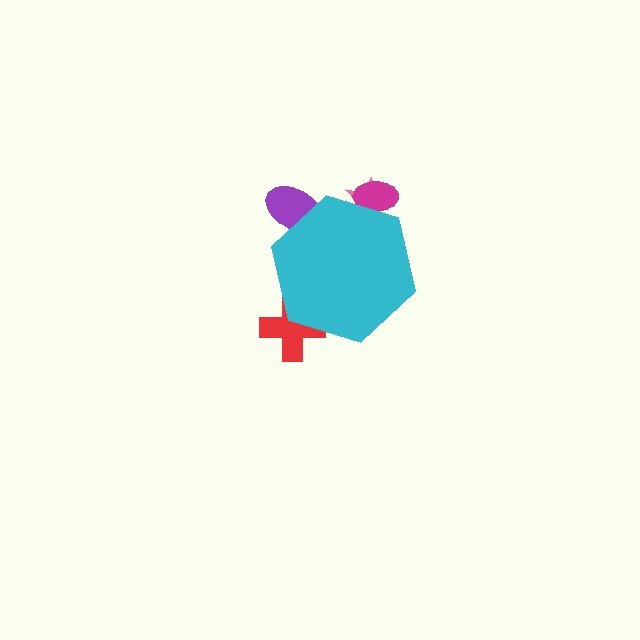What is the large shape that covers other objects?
A cyan hexagon.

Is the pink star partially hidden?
Yes, the pink star is partially hidden behind the cyan hexagon.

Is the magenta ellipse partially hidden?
Yes, the magenta ellipse is partially hidden behind the cyan hexagon.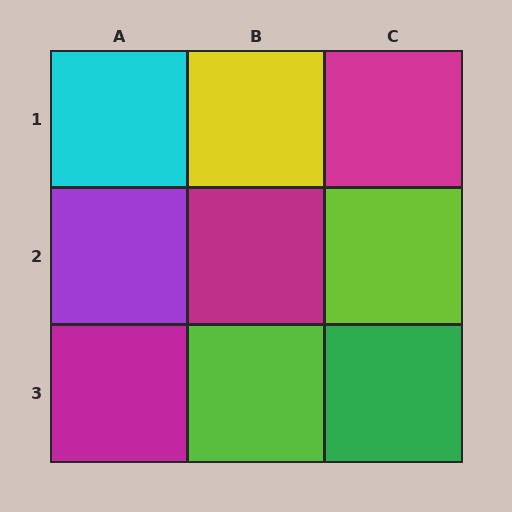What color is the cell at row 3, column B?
Lime.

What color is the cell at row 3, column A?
Magenta.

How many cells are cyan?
1 cell is cyan.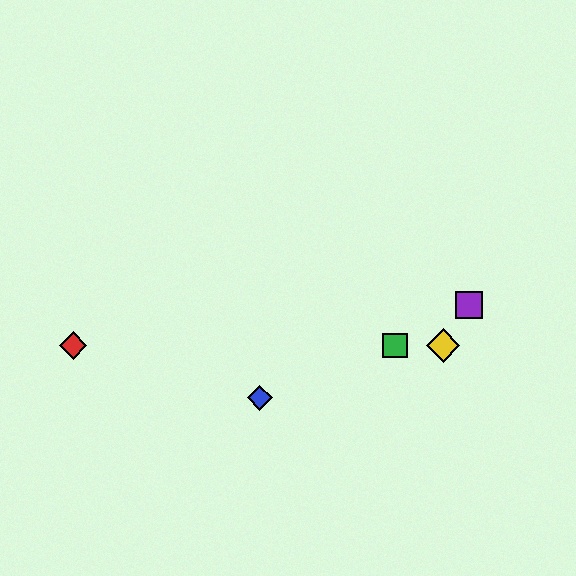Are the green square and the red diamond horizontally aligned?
Yes, both are at y≈346.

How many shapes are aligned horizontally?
3 shapes (the red diamond, the green square, the yellow diamond) are aligned horizontally.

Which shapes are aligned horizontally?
The red diamond, the green square, the yellow diamond are aligned horizontally.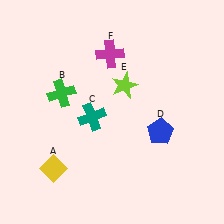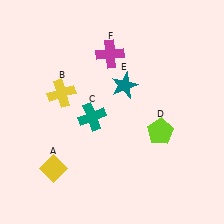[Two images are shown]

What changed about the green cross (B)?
In Image 1, B is green. In Image 2, it changed to yellow.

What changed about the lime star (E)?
In Image 1, E is lime. In Image 2, it changed to teal.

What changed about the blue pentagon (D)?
In Image 1, D is blue. In Image 2, it changed to lime.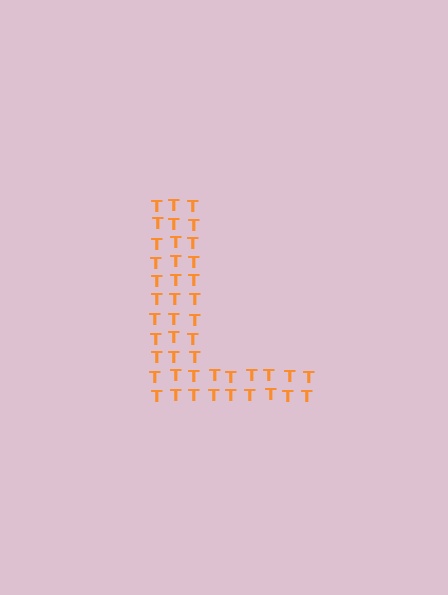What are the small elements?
The small elements are letter T's.